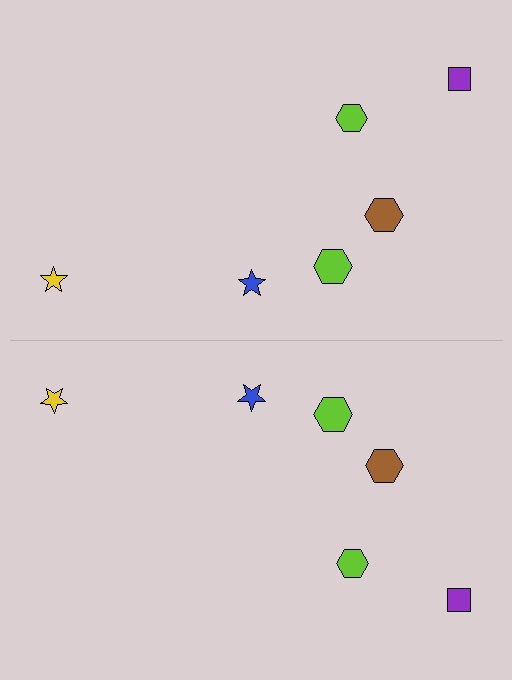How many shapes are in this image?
There are 12 shapes in this image.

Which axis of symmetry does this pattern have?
The pattern has a horizontal axis of symmetry running through the center of the image.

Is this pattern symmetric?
Yes, this pattern has bilateral (reflection) symmetry.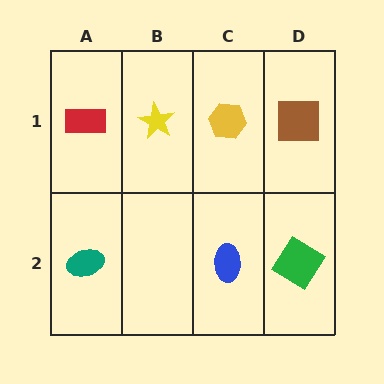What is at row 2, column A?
A teal ellipse.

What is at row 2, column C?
A blue ellipse.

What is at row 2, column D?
A green diamond.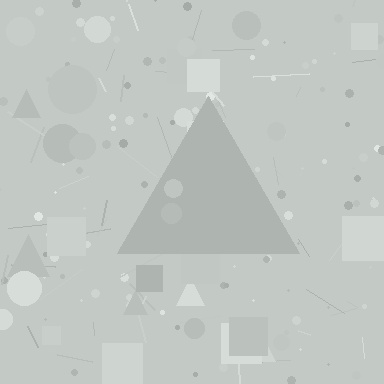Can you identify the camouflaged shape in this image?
The camouflaged shape is a triangle.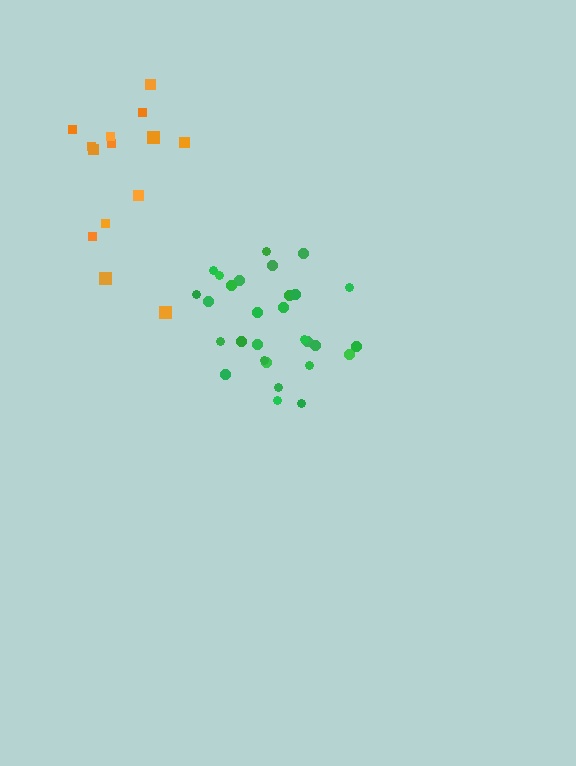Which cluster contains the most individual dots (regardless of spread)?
Green (29).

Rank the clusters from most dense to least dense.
green, orange.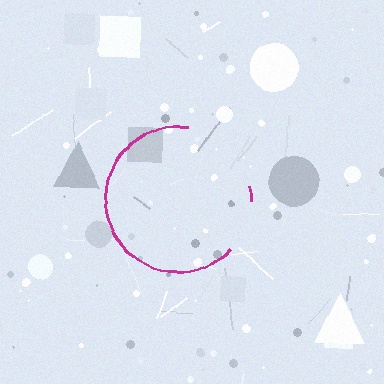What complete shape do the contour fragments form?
The contour fragments form a circle.